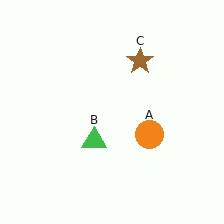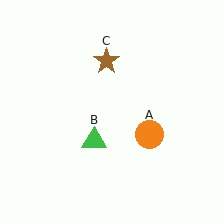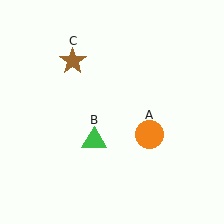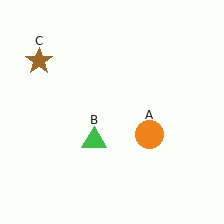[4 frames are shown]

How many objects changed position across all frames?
1 object changed position: brown star (object C).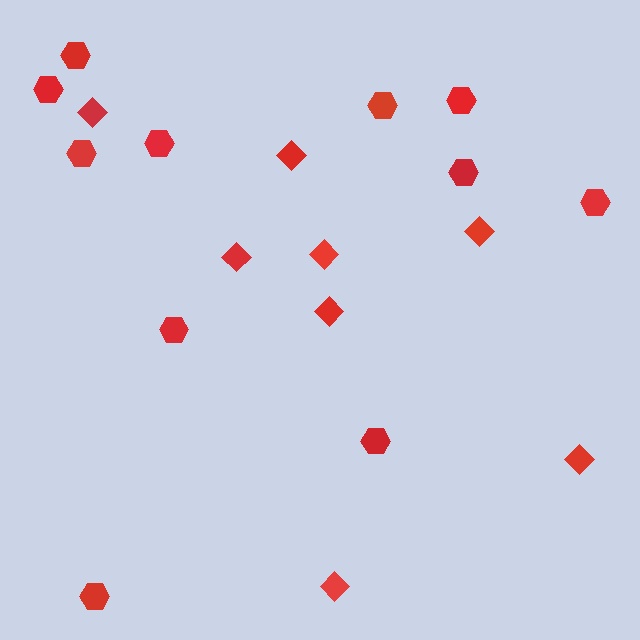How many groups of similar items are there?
There are 2 groups: one group of diamonds (8) and one group of hexagons (11).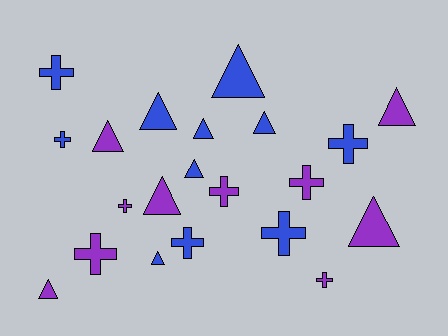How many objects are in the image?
There are 21 objects.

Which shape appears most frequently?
Triangle, with 11 objects.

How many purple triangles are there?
There are 5 purple triangles.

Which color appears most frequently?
Blue, with 11 objects.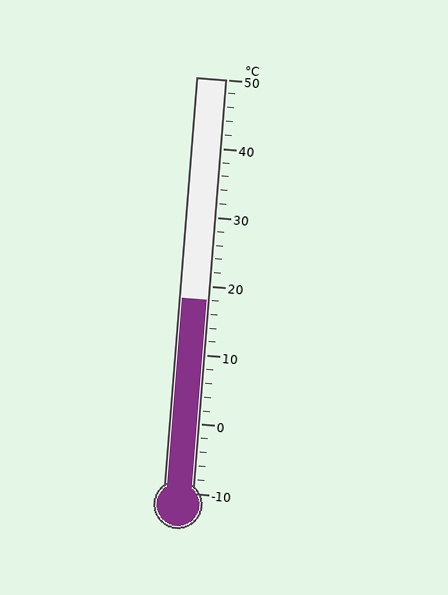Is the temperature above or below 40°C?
The temperature is below 40°C.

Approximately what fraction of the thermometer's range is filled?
The thermometer is filled to approximately 45% of its range.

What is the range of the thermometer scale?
The thermometer scale ranges from -10°C to 50°C.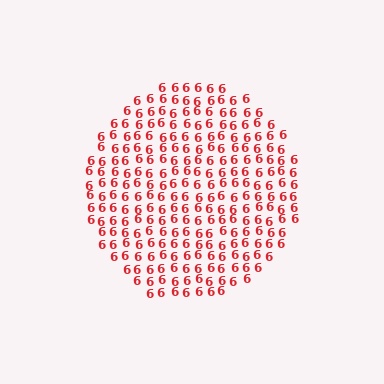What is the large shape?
The large shape is a circle.